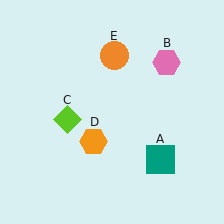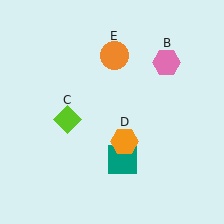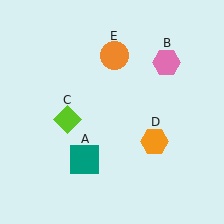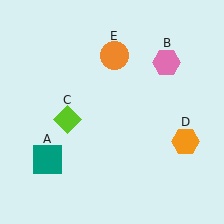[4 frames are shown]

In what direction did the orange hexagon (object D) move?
The orange hexagon (object D) moved right.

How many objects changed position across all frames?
2 objects changed position: teal square (object A), orange hexagon (object D).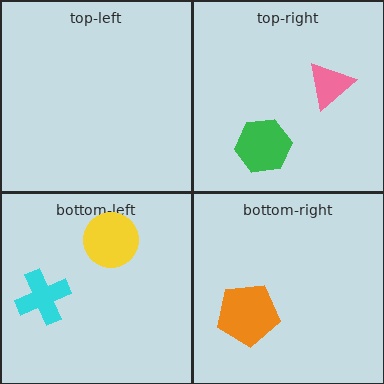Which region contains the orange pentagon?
The bottom-right region.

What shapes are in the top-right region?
The green hexagon, the pink triangle.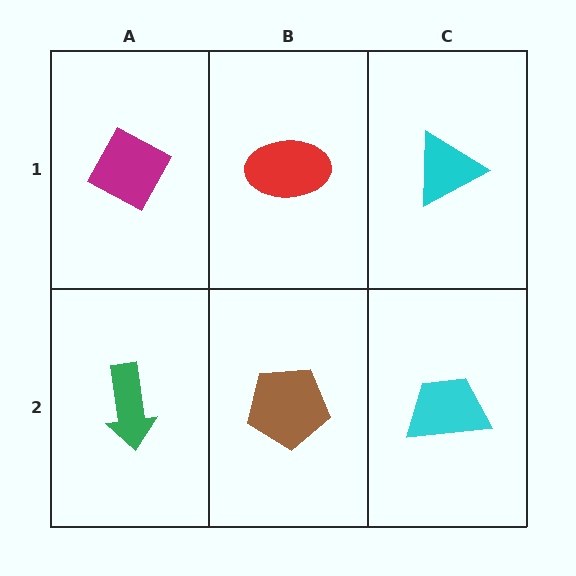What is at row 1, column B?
A red ellipse.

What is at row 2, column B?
A brown pentagon.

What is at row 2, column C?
A cyan trapezoid.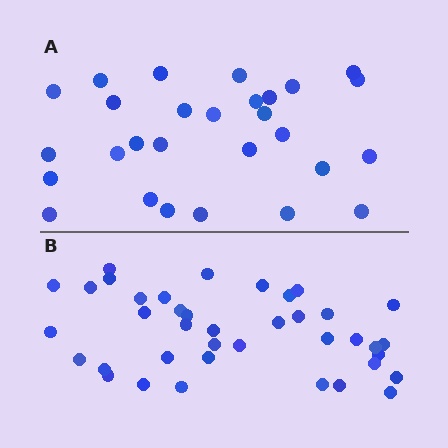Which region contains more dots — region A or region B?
Region B (the bottom region) has more dots.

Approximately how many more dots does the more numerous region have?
Region B has roughly 12 or so more dots than region A.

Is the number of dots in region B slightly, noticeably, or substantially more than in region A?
Region B has noticeably more, but not dramatically so. The ratio is roughly 1.4 to 1.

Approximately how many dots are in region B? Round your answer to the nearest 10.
About 40 dots. (The exact count is 39, which rounds to 40.)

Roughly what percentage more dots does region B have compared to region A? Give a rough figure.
About 40% more.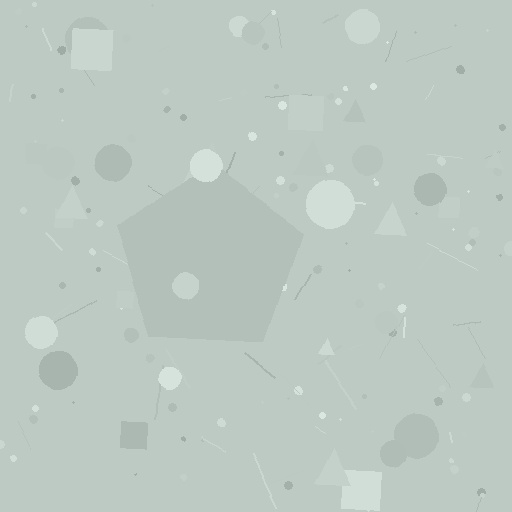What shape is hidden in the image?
A pentagon is hidden in the image.